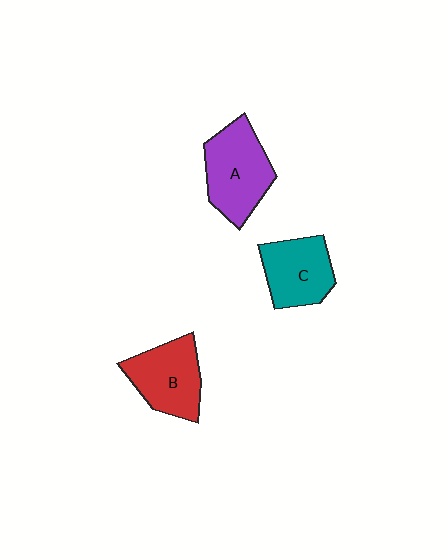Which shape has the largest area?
Shape A (purple).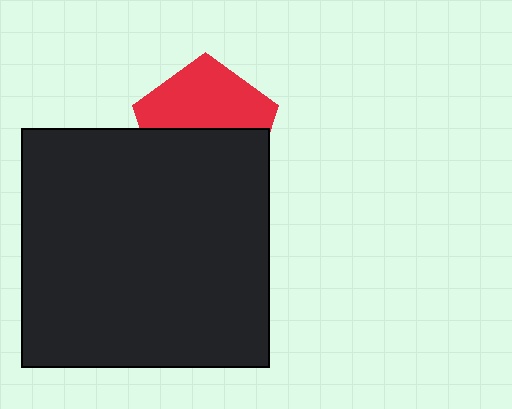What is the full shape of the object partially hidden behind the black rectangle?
The partially hidden object is a red pentagon.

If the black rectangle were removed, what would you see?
You would see the complete red pentagon.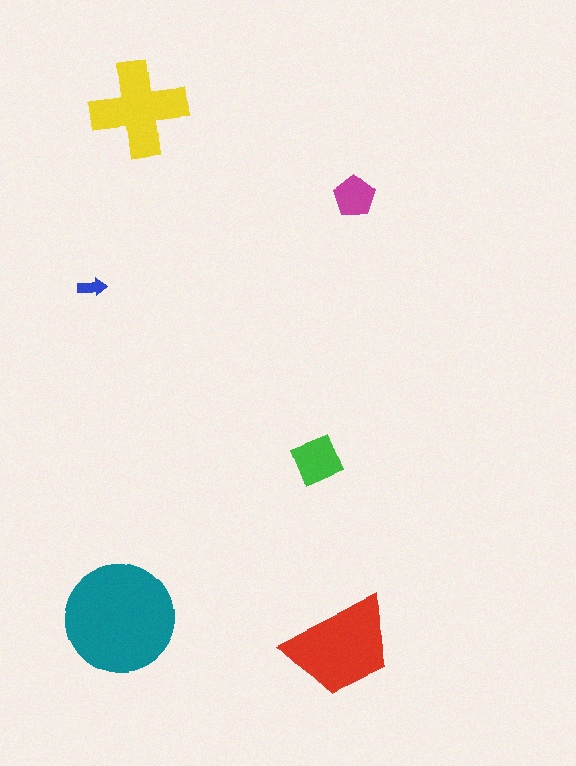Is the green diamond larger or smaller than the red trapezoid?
Smaller.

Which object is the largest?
The teal circle.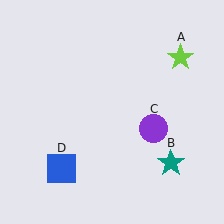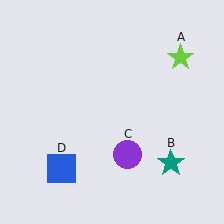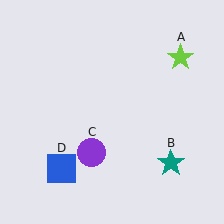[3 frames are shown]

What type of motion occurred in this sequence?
The purple circle (object C) rotated clockwise around the center of the scene.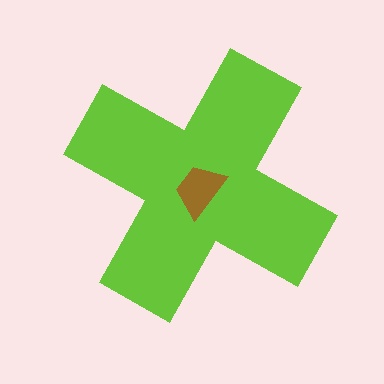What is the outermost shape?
The lime cross.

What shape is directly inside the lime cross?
The brown trapezoid.